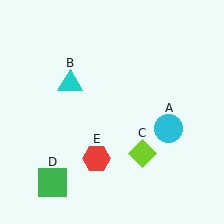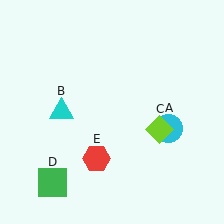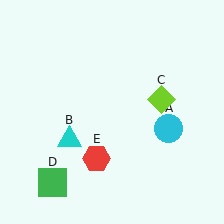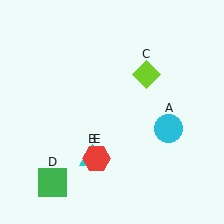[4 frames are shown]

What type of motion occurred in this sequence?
The cyan triangle (object B), lime diamond (object C) rotated counterclockwise around the center of the scene.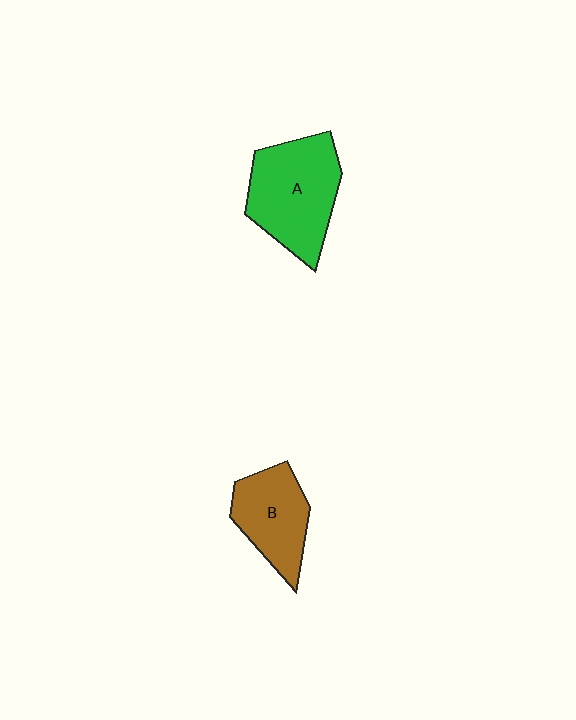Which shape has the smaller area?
Shape B (brown).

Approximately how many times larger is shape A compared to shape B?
Approximately 1.4 times.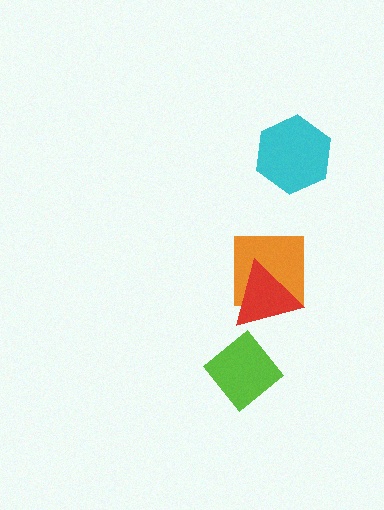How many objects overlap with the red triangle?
1 object overlaps with the red triangle.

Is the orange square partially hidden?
Yes, it is partially covered by another shape.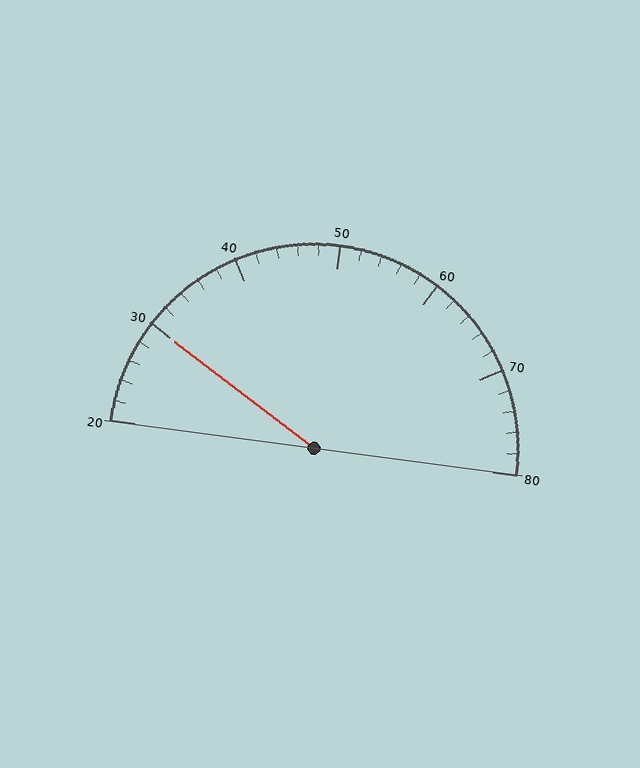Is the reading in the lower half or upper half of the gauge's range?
The reading is in the lower half of the range (20 to 80).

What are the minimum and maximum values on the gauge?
The gauge ranges from 20 to 80.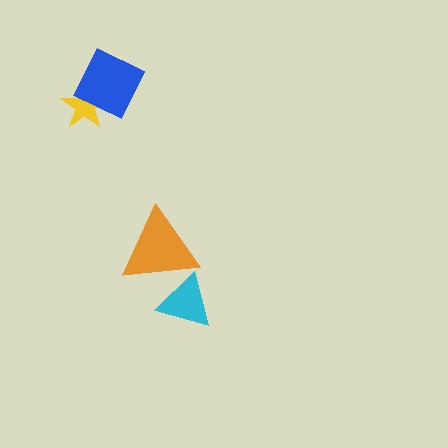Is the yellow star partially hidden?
Yes, it is partially covered by another shape.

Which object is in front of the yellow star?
The blue diamond is in front of the yellow star.